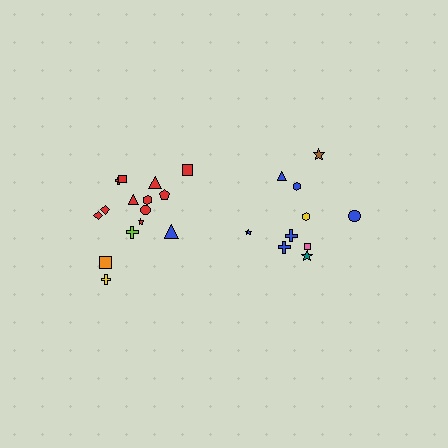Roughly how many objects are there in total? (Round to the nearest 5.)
Roughly 25 objects in total.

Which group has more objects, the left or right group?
The left group.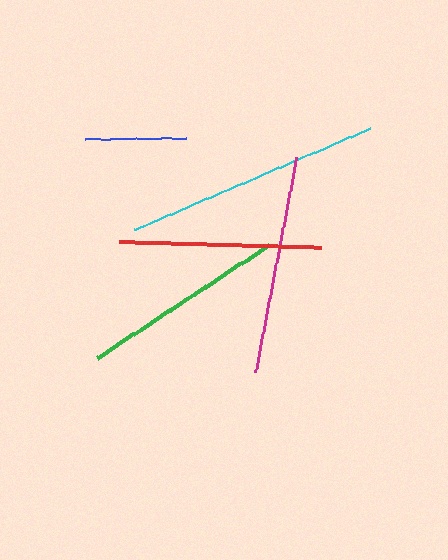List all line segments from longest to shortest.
From longest to shortest: cyan, magenta, green, red, blue.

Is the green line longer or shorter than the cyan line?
The cyan line is longer than the green line.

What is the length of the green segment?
The green segment is approximately 206 pixels long.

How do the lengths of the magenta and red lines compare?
The magenta and red lines are approximately the same length.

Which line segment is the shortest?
The blue line is the shortest at approximately 102 pixels.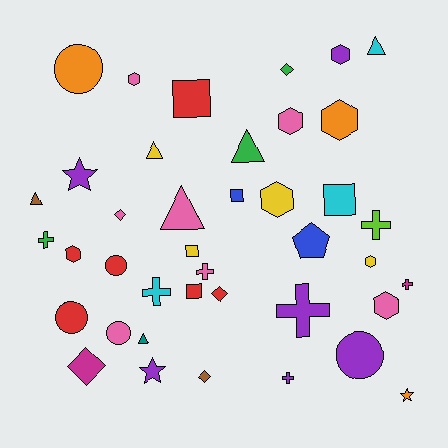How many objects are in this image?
There are 40 objects.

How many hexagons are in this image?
There are 8 hexagons.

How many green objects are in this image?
There are 3 green objects.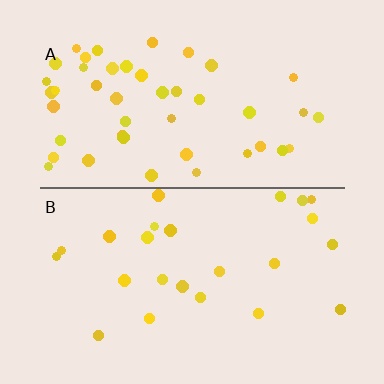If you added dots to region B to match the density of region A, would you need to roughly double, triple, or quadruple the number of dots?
Approximately double.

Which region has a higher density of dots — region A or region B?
A (the top).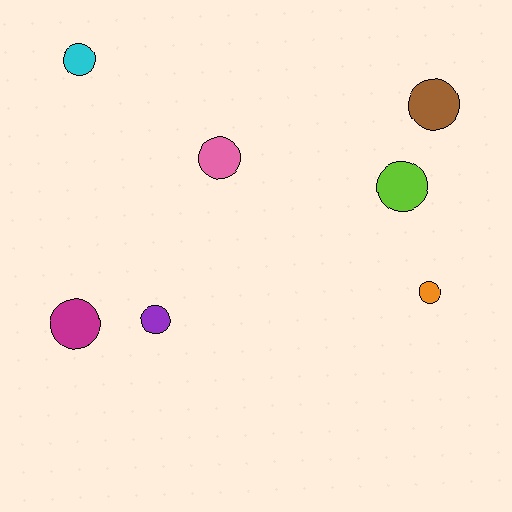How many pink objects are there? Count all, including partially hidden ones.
There is 1 pink object.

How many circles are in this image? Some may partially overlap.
There are 7 circles.